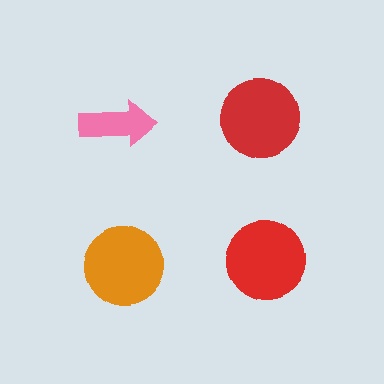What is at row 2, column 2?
A red circle.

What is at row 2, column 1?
An orange circle.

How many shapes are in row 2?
2 shapes.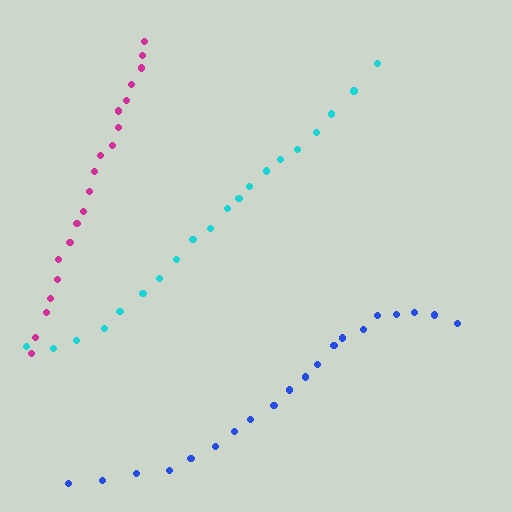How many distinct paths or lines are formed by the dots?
There are 3 distinct paths.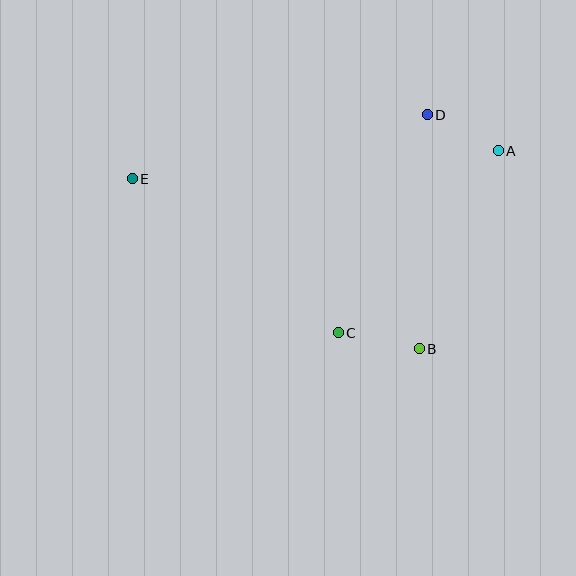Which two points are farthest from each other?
Points A and E are farthest from each other.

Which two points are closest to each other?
Points A and D are closest to each other.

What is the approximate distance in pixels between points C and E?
The distance between C and E is approximately 257 pixels.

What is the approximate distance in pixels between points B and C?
The distance between B and C is approximately 83 pixels.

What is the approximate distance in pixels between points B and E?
The distance between B and E is approximately 333 pixels.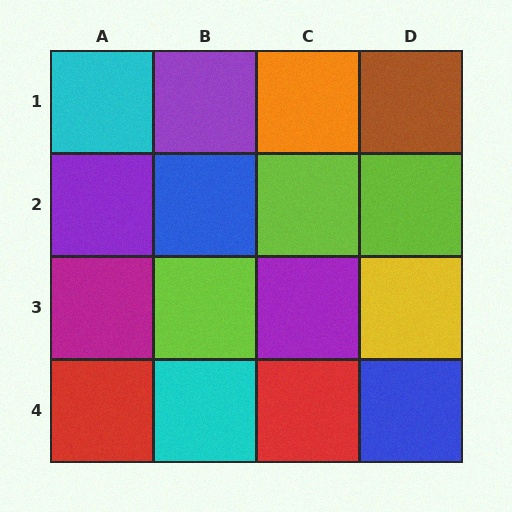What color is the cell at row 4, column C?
Red.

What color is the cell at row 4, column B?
Cyan.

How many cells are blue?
2 cells are blue.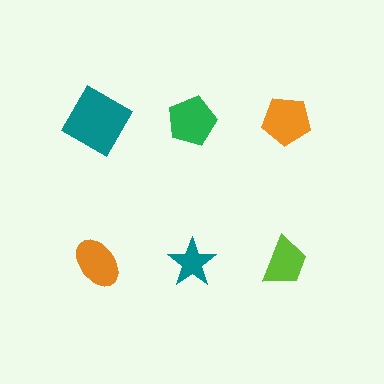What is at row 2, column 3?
A lime trapezoid.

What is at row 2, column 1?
An orange ellipse.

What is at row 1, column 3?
An orange pentagon.